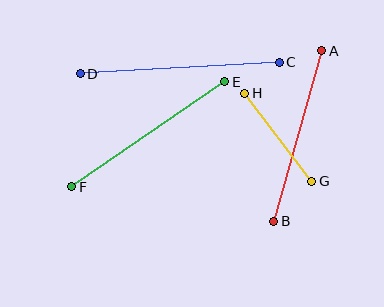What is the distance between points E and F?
The distance is approximately 186 pixels.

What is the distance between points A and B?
The distance is approximately 177 pixels.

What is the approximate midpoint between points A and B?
The midpoint is at approximately (298, 136) pixels.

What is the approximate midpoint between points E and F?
The midpoint is at approximately (148, 134) pixels.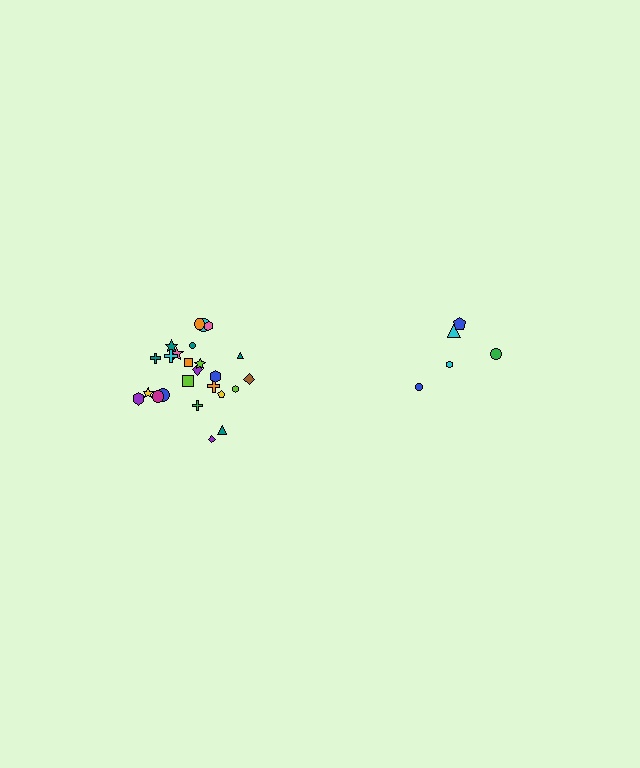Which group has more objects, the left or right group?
The left group.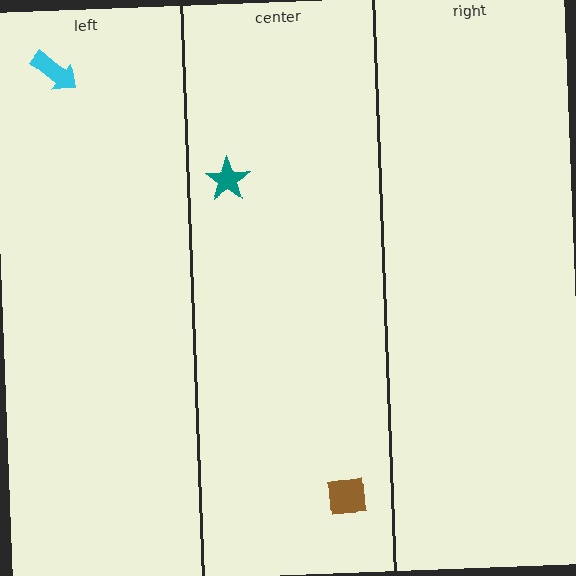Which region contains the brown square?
The center region.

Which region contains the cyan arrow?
The left region.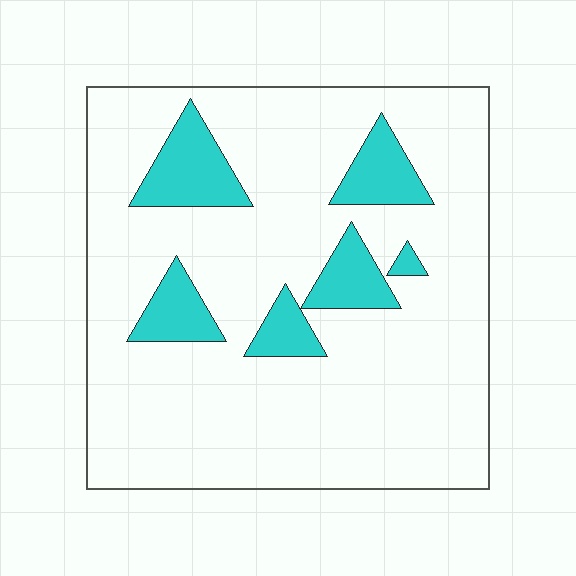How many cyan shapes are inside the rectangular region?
6.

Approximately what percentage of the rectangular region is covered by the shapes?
Approximately 15%.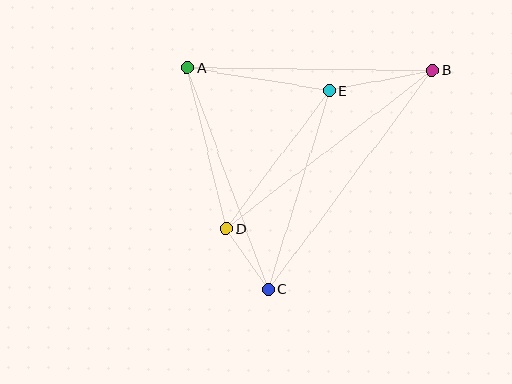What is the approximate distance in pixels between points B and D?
The distance between B and D is approximately 260 pixels.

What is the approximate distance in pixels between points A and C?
The distance between A and C is approximately 236 pixels.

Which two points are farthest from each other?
Points B and C are farthest from each other.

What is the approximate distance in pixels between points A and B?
The distance between A and B is approximately 245 pixels.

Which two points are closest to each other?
Points C and D are closest to each other.